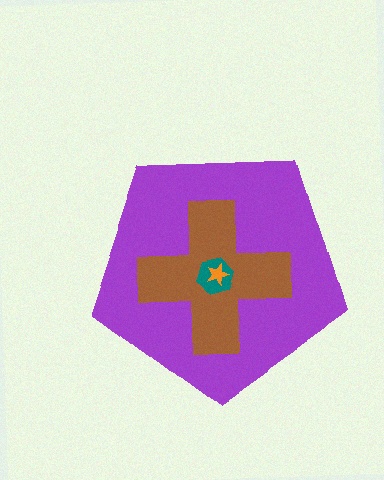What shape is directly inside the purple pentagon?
The brown cross.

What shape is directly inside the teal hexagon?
The orange star.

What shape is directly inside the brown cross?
The teal hexagon.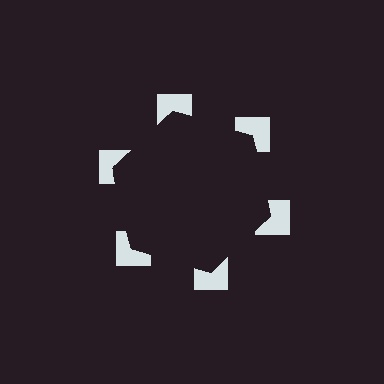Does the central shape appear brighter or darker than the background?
It typically appears slightly darker than the background, even though no actual brightness change is drawn.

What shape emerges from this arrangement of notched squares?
An illusory hexagon — its edges are inferred from the aligned wedge cuts in the notched squares, not physically drawn.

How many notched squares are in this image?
There are 6 — one at each vertex of the illusory hexagon.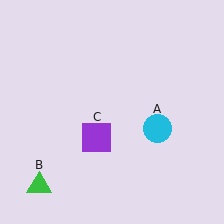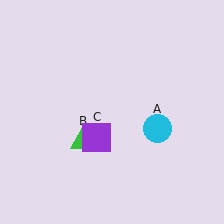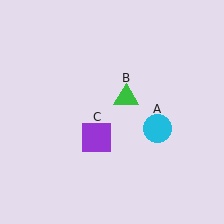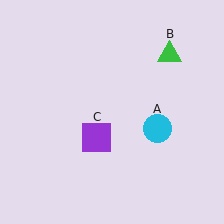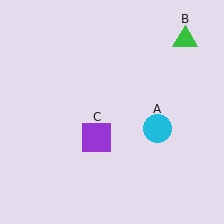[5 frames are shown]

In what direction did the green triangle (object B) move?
The green triangle (object B) moved up and to the right.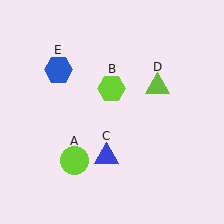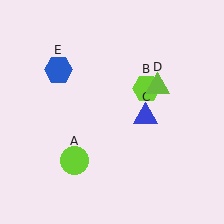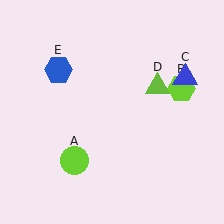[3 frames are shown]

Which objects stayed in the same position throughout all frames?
Lime circle (object A) and lime triangle (object D) and blue hexagon (object E) remained stationary.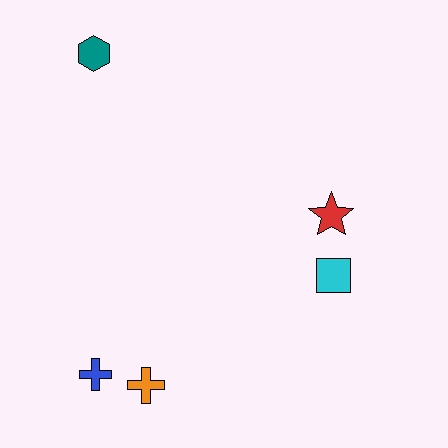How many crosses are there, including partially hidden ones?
There are 2 crosses.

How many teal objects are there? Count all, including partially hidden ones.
There is 1 teal object.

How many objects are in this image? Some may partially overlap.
There are 5 objects.